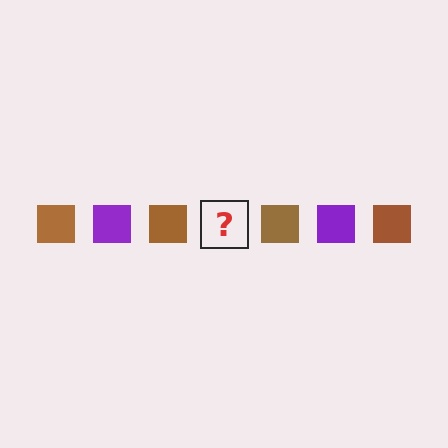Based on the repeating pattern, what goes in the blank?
The blank should be a purple square.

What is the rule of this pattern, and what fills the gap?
The rule is that the pattern cycles through brown, purple squares. The gap should be filled with a purple square.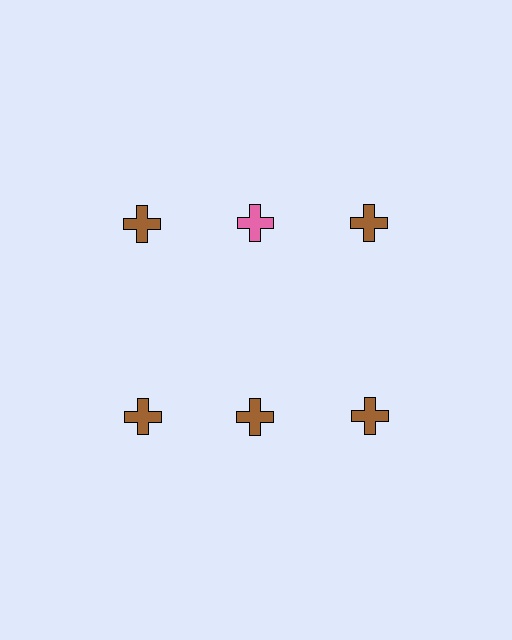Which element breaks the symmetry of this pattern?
The pink cross in the top row, second from left column breaks the symmetry. All other shapes are brown crosses.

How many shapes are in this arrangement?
There are 6 shapes arranged in a grid pattern.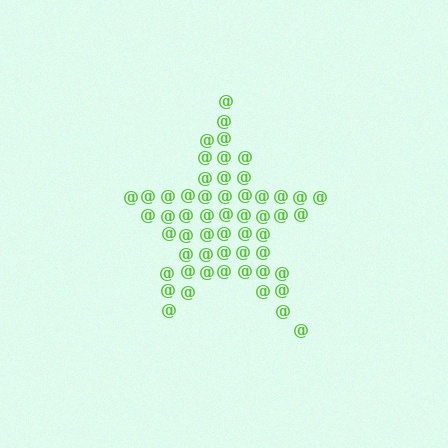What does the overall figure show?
The overall figure shows a star.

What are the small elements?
The small elements are at signs.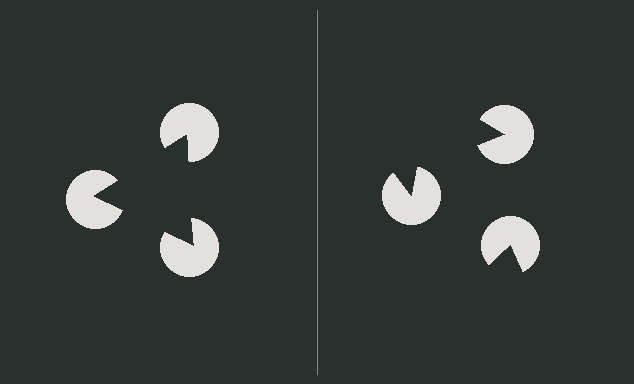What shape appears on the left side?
An illusory triangle.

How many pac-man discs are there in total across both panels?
6 — 3 on each side.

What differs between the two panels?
The pac-man discs are positioned identically on both sides; only the wedge orientations differ. On the left they align to a triangle; on the right they are misaligned.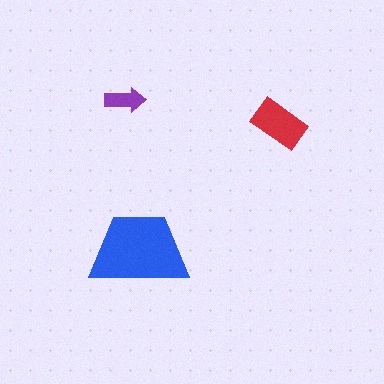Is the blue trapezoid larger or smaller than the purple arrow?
Larger.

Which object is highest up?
The purple arrow is topmost.